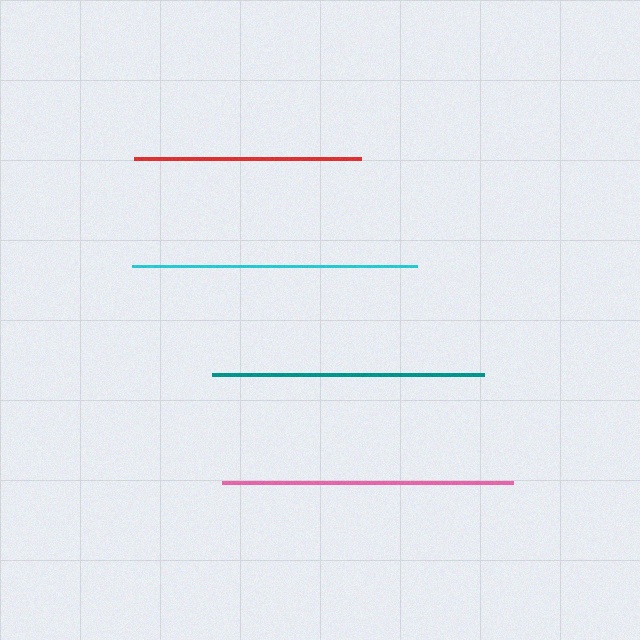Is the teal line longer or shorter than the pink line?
The pink line is longer than the teal line.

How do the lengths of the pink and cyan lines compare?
The pink and cyan lines are approximately the same length.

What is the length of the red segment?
The red segment is approximately 227 pixels long.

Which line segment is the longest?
The pink line is the longest at approximately 291 pixels.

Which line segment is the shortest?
The red line is the shortest at approximately 227 pixels.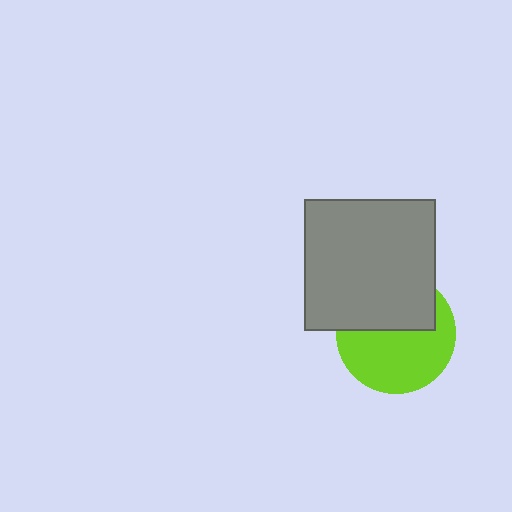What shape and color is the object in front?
The object in front is a gray square.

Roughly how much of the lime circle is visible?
About half of it is visible (roughly 57%).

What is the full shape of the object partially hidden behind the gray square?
The partially hidden object is a lime circle.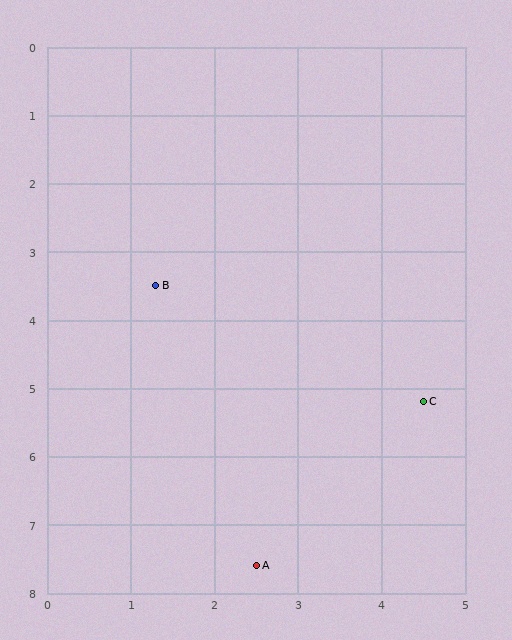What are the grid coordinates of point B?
Point B is at approximately (1.3, 3.5).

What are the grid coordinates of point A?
Point A is at approximately (2.5, 7.6).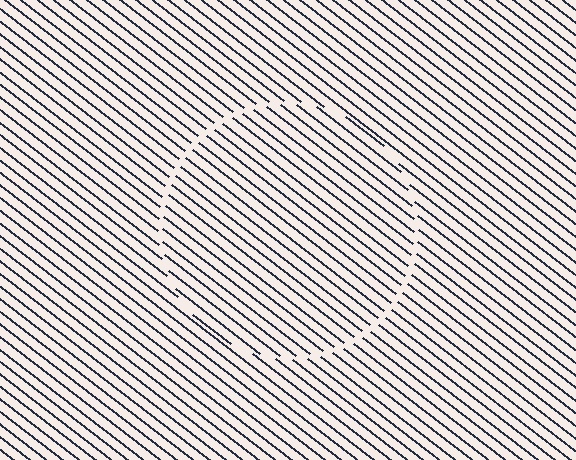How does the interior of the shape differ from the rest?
The interior of the shape contains the same grating, shifted by half a period — the contour is defined by the phase discontinuity where line-ends from the inner and outer gratings abut.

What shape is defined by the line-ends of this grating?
An illusory circle. The interior of the shape contains the same grating, shifted by half a period — the contour is defined by the phase discontinuity where line-ends from the inner and outer gratings abut.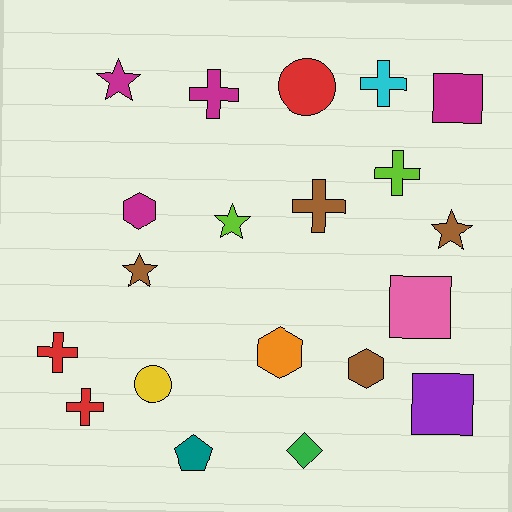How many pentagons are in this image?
There is 1 pentagon.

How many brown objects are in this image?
There are 4 brown objects.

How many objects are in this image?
There are 20 objects.